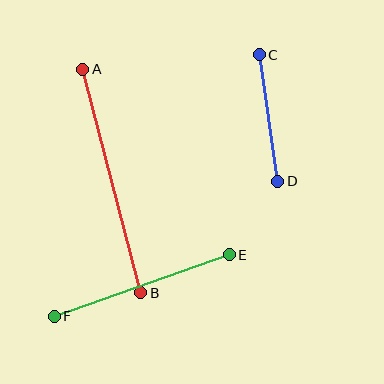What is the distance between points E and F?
The distance is approximately 185 pixels.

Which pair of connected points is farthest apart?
Points A and B are farthest apart.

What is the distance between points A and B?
The distance is approximately 231 pixels.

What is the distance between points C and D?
The distance is approximately 128 pixels.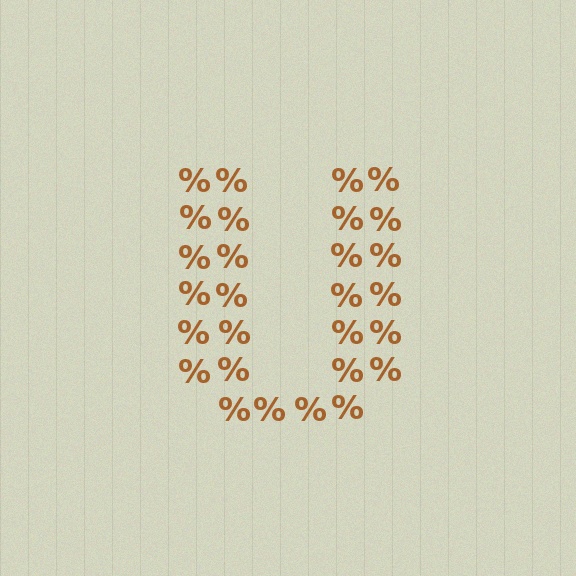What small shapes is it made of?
It is made of small percent signs.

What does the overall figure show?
The overall figure shows the letter U.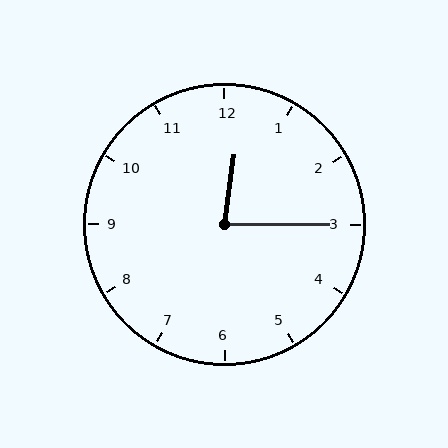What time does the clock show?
12:15.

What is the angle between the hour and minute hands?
Approximately 82 degrees.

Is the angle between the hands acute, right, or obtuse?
It is acute.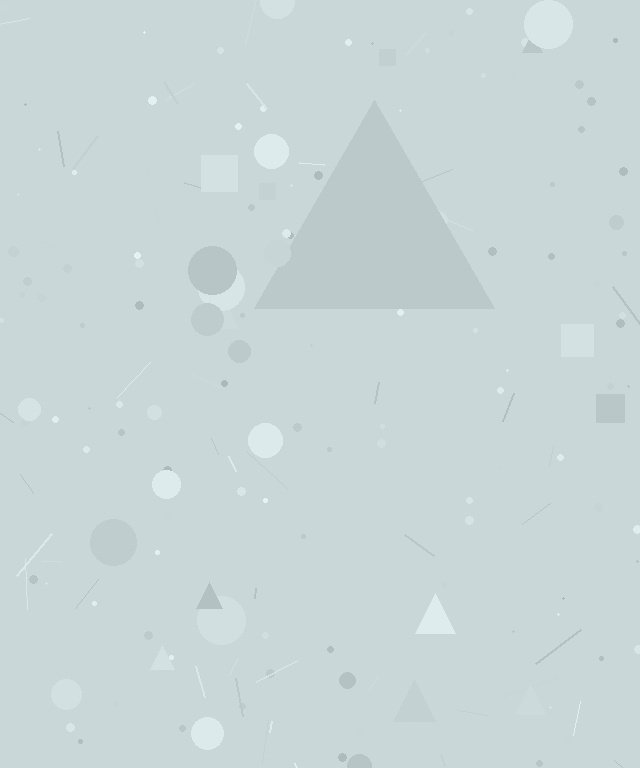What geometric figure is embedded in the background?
A triangle is embedded in the background.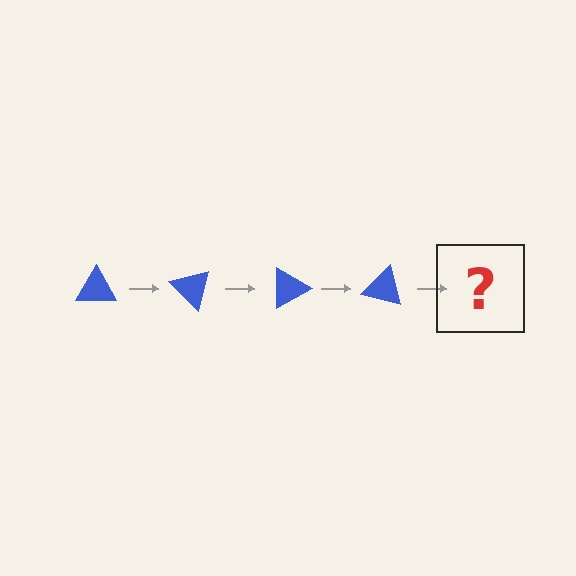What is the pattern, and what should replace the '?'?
The pattern is that the triangle rotates 45 degrees each step. The '?' should be a blue triangle rotated 180 degrees.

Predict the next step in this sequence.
The next step is a blue triangle rotated 180 degrees.